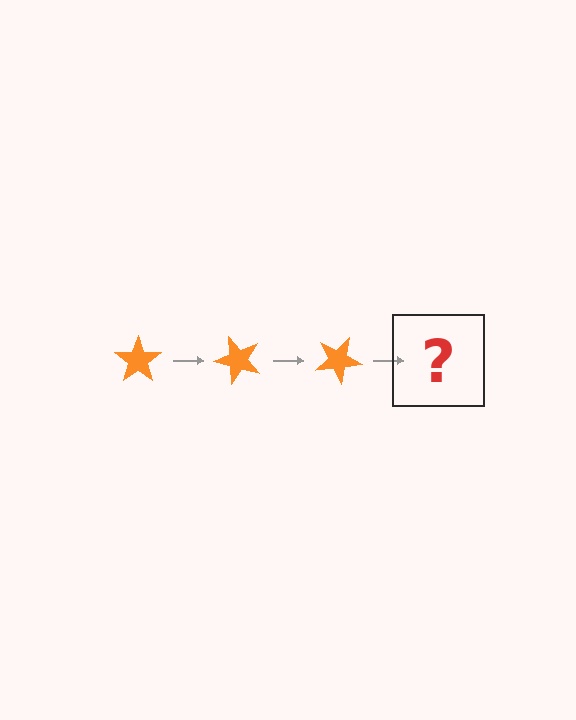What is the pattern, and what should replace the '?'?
The pattern is that the star rotates 50 degrees each step. The '?' should be an orange star rotated 150 degrees.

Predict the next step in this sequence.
The next step is an orange star rotated 150 degrees.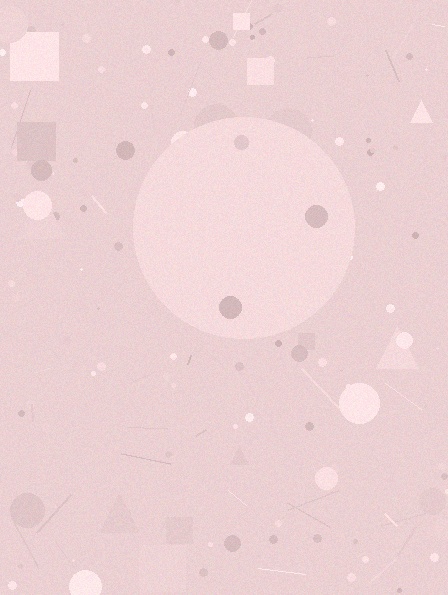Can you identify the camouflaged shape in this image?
The camouflaged shape is a circle.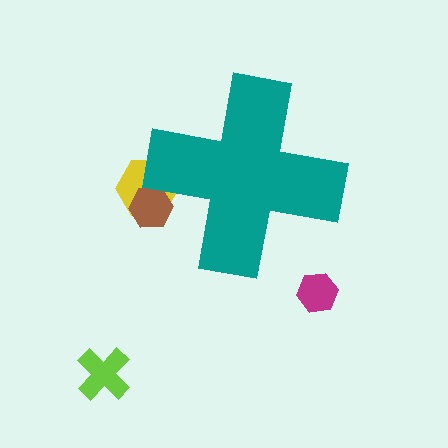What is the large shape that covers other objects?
A teal cross.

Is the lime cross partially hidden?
No, the lime cross is fully visible.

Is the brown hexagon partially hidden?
Yes, the brown hexagon is partially hidden behind the teal cross.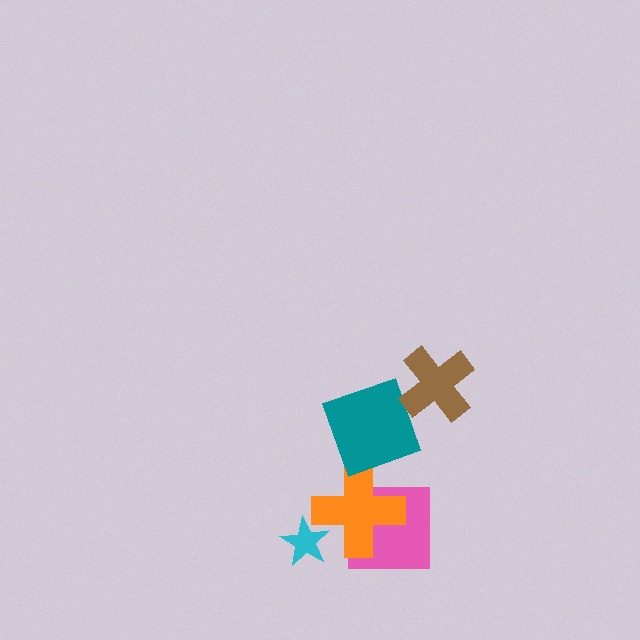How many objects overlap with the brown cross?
0 objects overlap with the brown cross.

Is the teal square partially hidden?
No, no other shape covers it.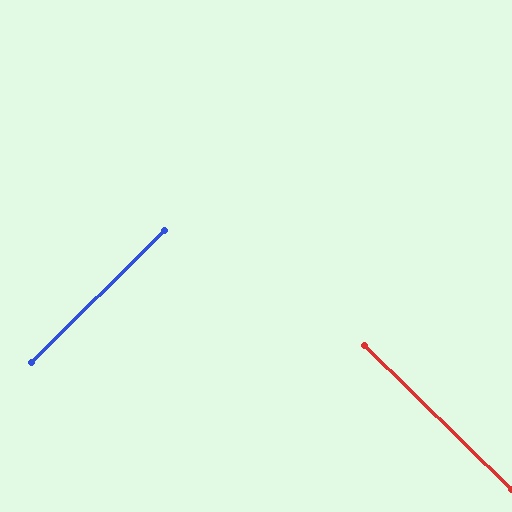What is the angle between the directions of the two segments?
Approximately 89 degrees.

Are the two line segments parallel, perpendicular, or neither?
Perpendicular — they meet at approximately 89°.